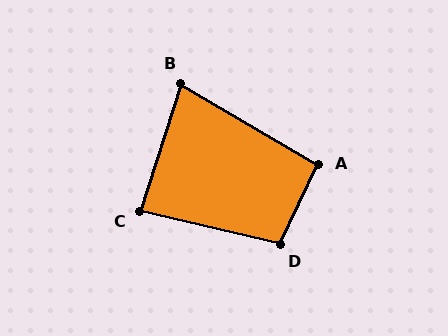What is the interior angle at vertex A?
Approximately 95 degrees (approximately right).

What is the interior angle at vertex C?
Approximately 85 degrees (approximately right).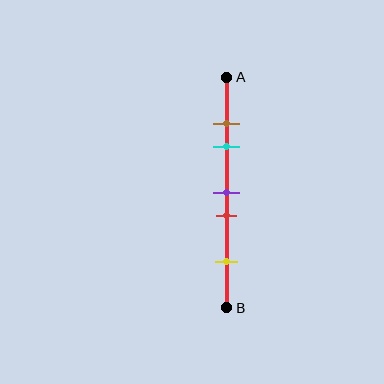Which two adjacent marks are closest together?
The brown and cyan marks are the closest adjacent pair.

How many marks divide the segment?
There are 5 marks dividing the segment.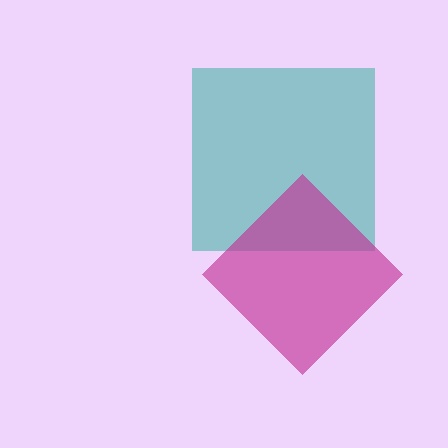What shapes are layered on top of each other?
The layered shapes are: a teal square, a magenta diamond.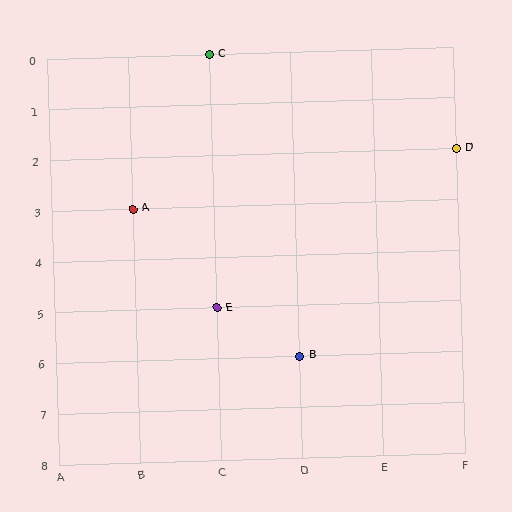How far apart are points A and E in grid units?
Points A and E are 1 column and 2 rows apart (about 2.2 grid units diagonally).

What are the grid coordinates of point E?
Point E is at grid coordinates (C, 5).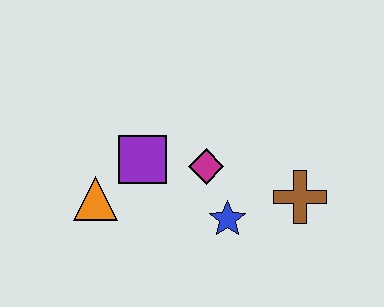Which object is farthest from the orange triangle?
The brown cross is farthest from the orange triangle.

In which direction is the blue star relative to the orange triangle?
The blue star is to the right of the orange triangle.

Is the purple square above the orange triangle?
Yes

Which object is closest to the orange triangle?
The purple square is closest to the orange triangle.